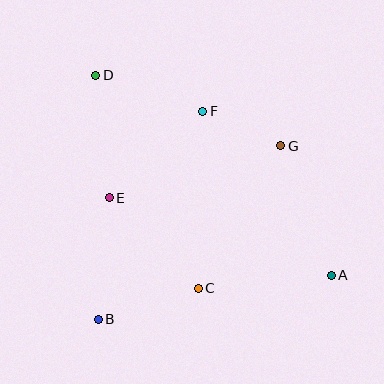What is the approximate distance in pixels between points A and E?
The distance between A and E is approximately 235 pixels.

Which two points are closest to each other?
Points F and G are closest to each other.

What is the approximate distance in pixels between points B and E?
The distance between B and E is approximately 122 pixels.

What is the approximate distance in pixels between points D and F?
The distance between D and F is approximately 113 pixels.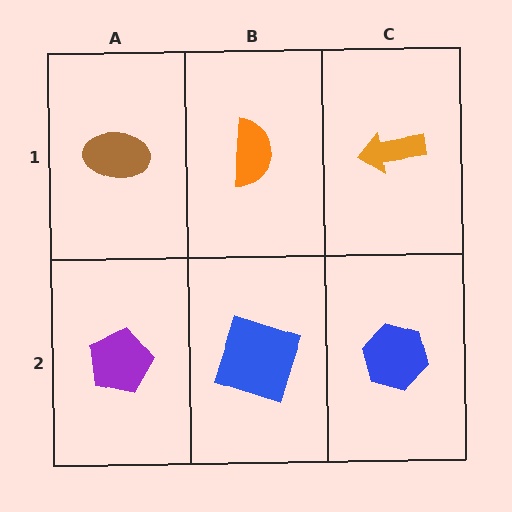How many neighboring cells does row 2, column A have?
2.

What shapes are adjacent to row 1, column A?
A purple pentagon (row 2, column A), an orange semicircle (row 1, column B).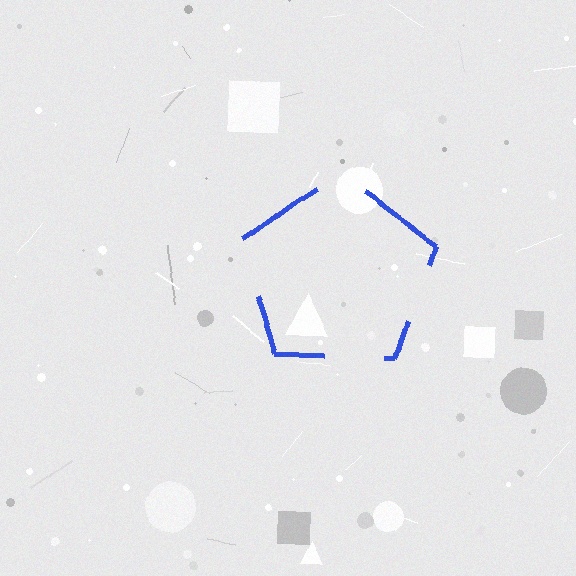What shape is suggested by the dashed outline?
The dashed outline suggests a pentagon.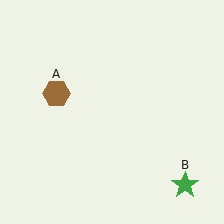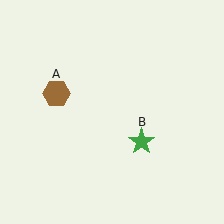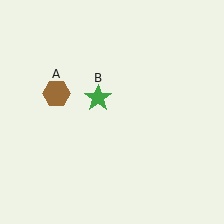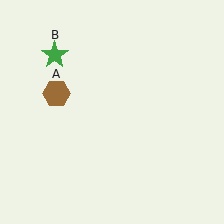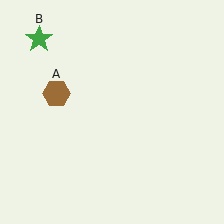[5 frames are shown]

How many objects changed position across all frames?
1 object changed position: green star (object B).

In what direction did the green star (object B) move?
The green star (object B) moved up and to the left.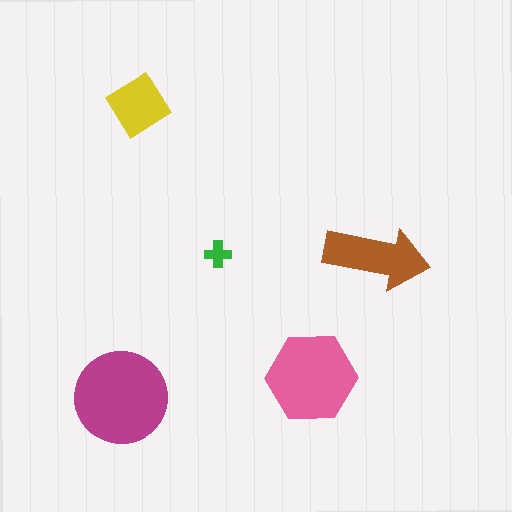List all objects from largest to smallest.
The magenta circle, the pink hexagon, the brown arrow, the yellow diamond, the green cross.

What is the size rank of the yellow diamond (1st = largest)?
4th.